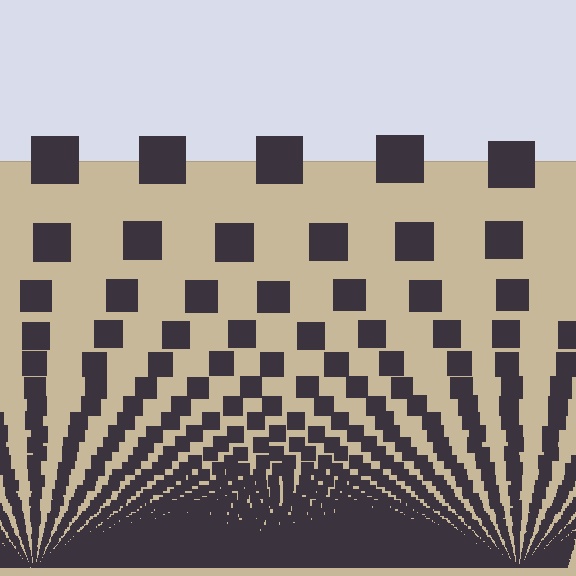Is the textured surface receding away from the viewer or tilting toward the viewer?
The surface appears to tilt toward the viewer. Texture elements get larger and sparser toward the top.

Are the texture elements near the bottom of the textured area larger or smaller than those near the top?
Smaller. The gradient is inverted — elements near the bottom are smaller and denser.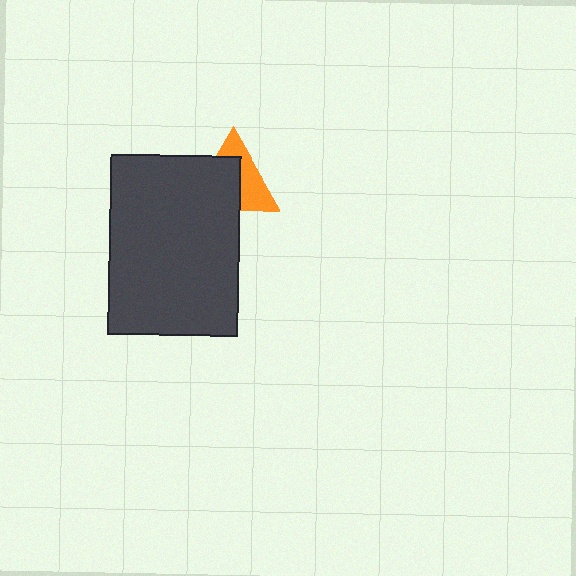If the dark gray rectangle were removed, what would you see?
You would see the complete orange triangle.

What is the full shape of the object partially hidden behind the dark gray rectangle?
The partially hidden object is an orange triangle.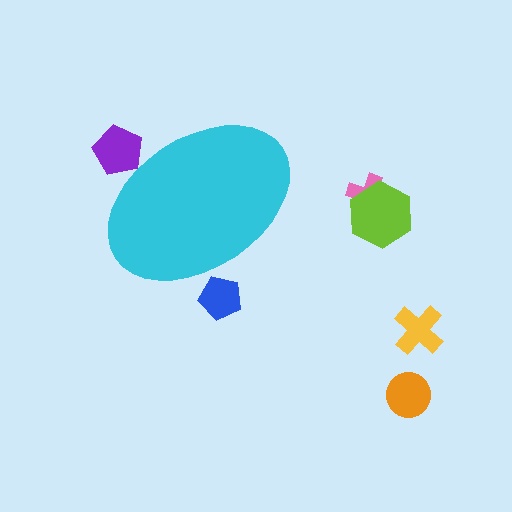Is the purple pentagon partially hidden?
Yes, the purple pentagon is partially hidden behind the cyan ellipse.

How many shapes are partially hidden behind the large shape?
2 shapes are partially hidden.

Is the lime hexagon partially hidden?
No, the lime hexagon is fully visible.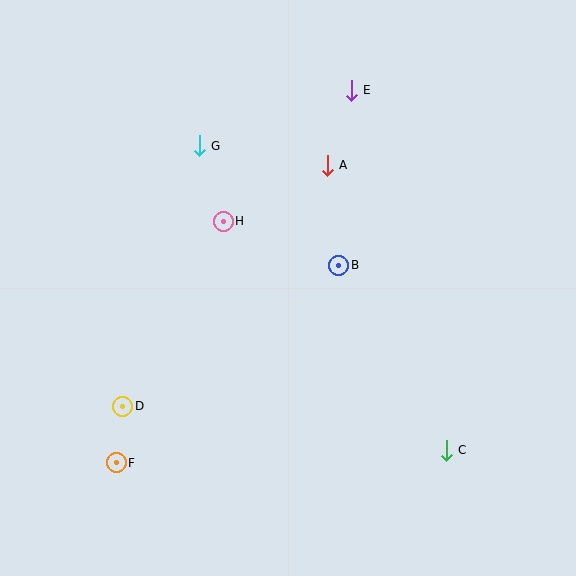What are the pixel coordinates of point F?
Point F is at (116, 463).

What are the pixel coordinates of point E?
Point E is at (351, 90).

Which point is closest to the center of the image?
Point B at (339, 265) is closest to the center.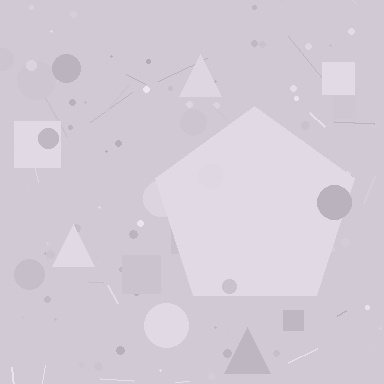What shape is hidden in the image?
A pentagon is hidden in the image.